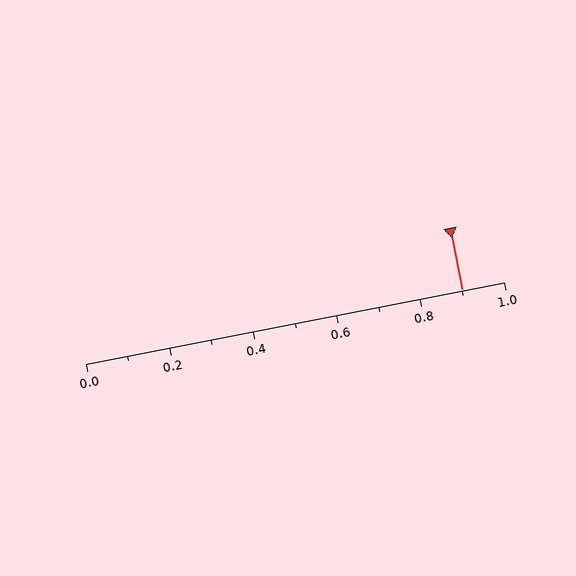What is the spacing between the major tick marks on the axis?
The major ticks are spaced 0.2 apart.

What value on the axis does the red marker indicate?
The marker indicates approximately 0.9.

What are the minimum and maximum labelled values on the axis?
The axis runs from 0.0 to 1.0.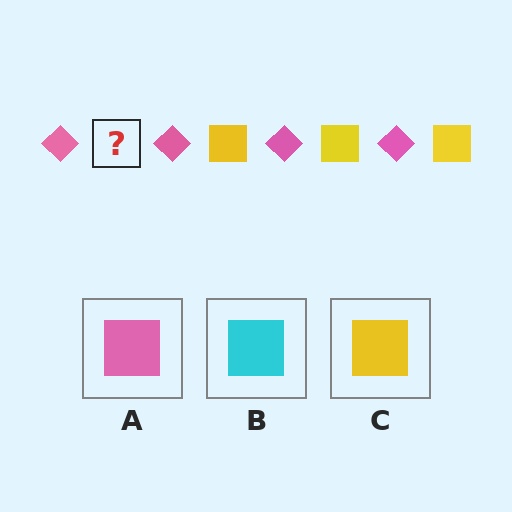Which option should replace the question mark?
Option C.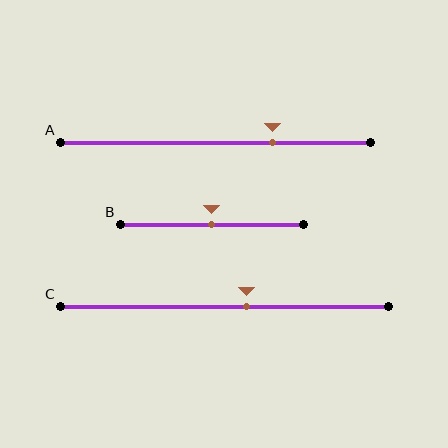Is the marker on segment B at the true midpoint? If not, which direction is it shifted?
Yes, the marker on segment B is at the true midpoint.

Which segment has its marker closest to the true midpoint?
Segment B has its marker closest to the true midpoint.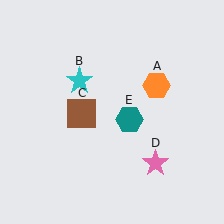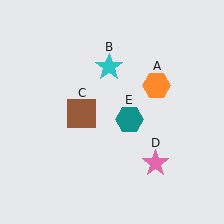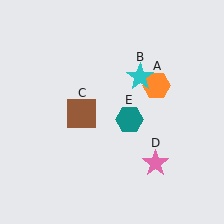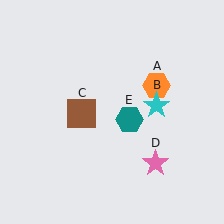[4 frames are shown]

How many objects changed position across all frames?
1 object changed position: cyan star (object B).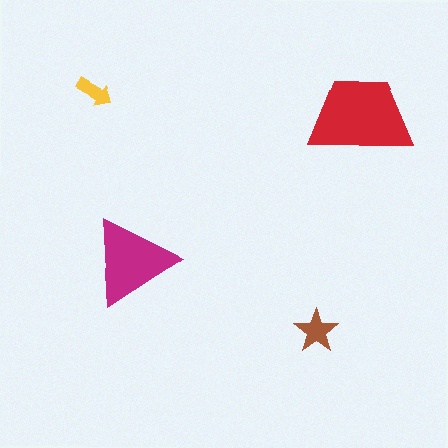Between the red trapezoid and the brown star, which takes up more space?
The red trapezoid.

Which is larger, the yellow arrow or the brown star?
The brown star.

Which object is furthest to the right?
The red trapezoid is rightmost.